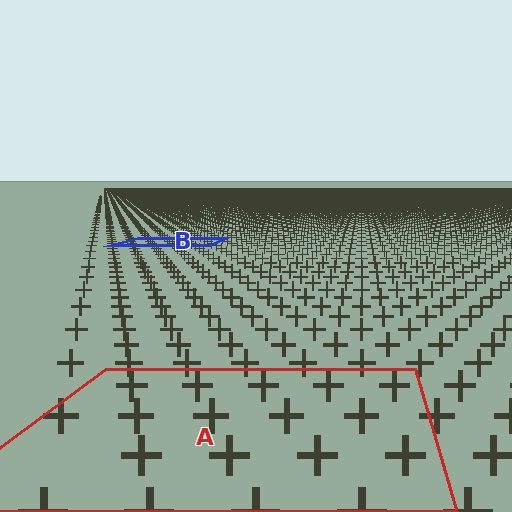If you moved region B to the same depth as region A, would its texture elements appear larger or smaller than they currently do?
They would appear larger. At a closer depth, the same texture elements are projected at a bigger on-screen size.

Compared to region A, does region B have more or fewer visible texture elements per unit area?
Region B has more texture elements per unit area — they are packed more densely because it is farther away.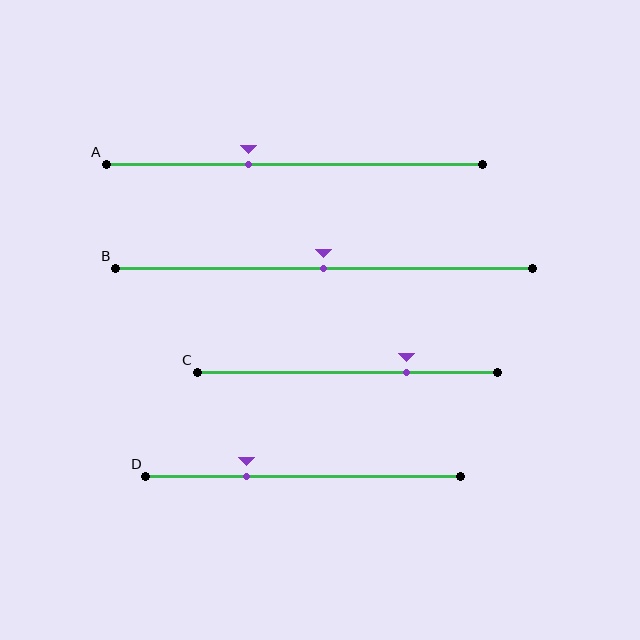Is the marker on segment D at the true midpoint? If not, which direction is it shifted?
No, the marker on segment D is shifted to the left by about 18% of the segment length.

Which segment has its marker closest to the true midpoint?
Segment B has its marker closest to the true midpoint.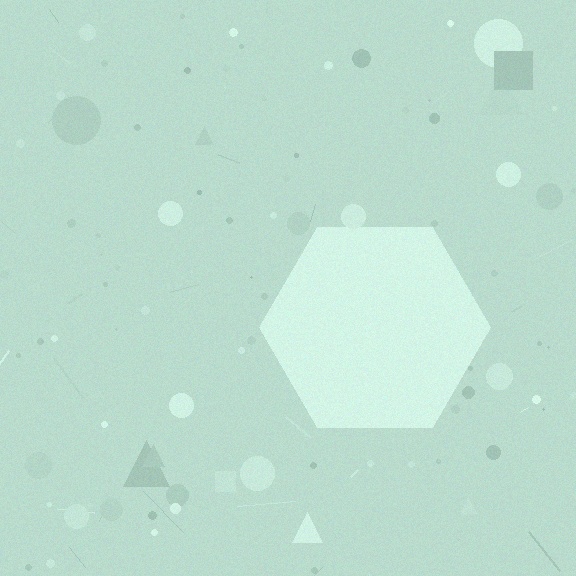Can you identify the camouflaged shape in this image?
The camouflaged shape is a hexagon.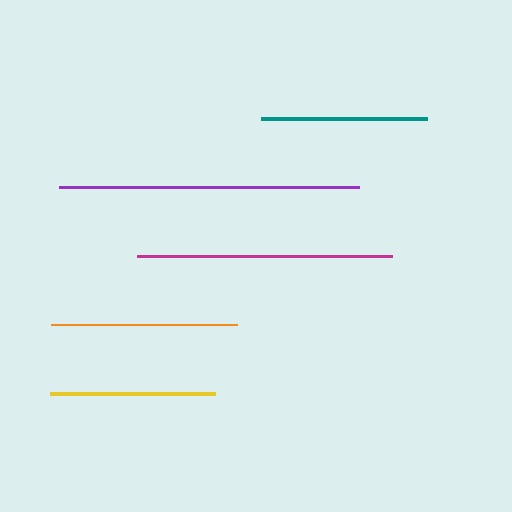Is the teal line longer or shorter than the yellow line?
The teal line is longer than the yellow line.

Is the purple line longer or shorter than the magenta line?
The purple line is longer than the magenta line.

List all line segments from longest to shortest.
From longest to shortest: purple, magenta, orange, teal, yellow.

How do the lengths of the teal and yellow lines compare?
The teal and yellow lines are approximately the same length.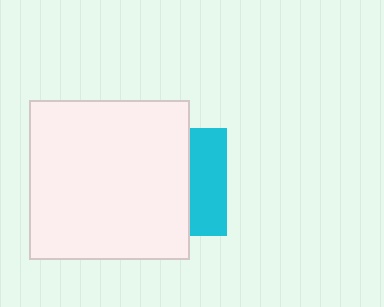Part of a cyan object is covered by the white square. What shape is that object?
It is a square.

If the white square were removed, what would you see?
You would see the complete cyan square.